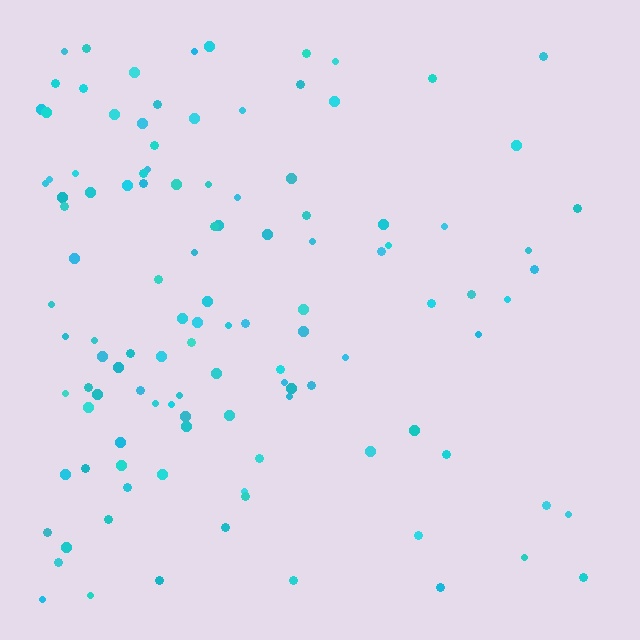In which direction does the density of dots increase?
From right to left, with the left side densest.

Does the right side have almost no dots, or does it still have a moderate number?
Still a moderate number, just noticeably fewer than the left.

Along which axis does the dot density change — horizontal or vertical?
Horizontal.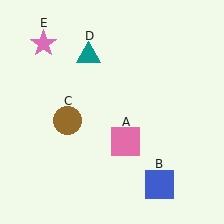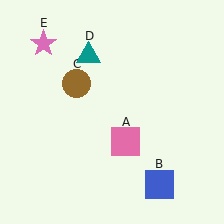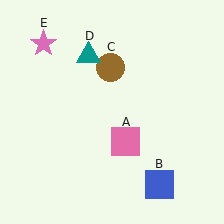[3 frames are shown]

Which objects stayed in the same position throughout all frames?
Pink square (object A) and blue square (object B) and teal triangle (object D) and pink star (object E) remained stationary.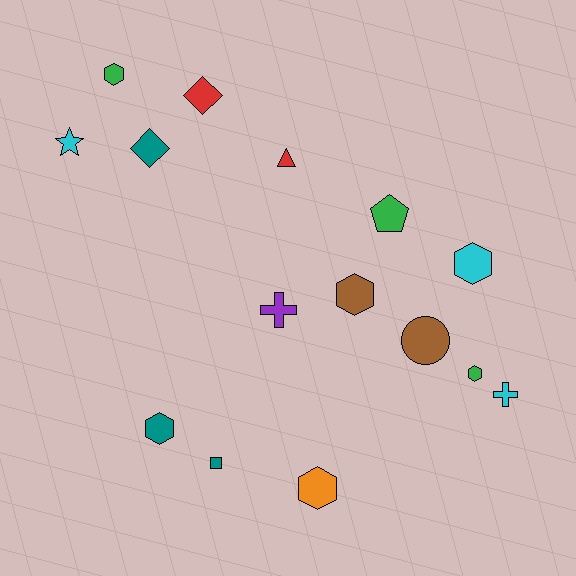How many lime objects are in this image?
There are no lime objects.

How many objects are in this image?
There are 15 objects.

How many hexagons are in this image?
There are 6 hexagons.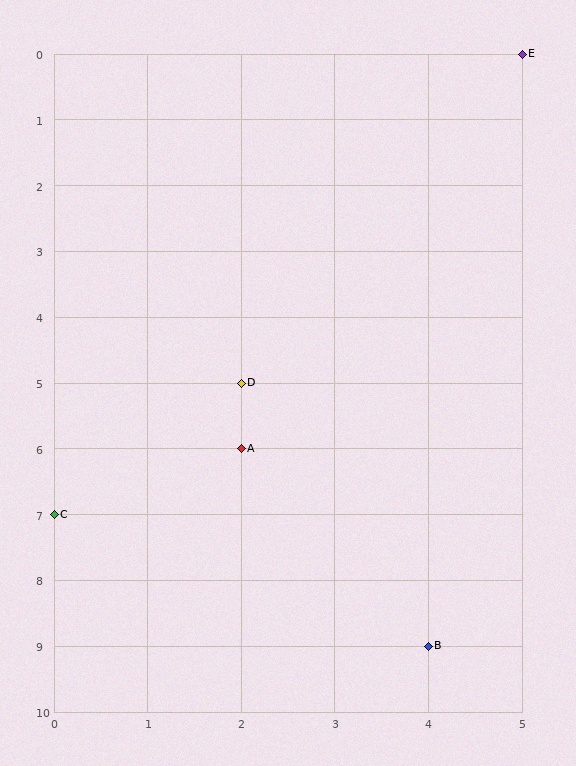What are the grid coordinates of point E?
Point E is at grid coordinates (5, 0).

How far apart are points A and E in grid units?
Points A and E are 3 columns and 6 rows apart (about 6.7 grid units diagonally).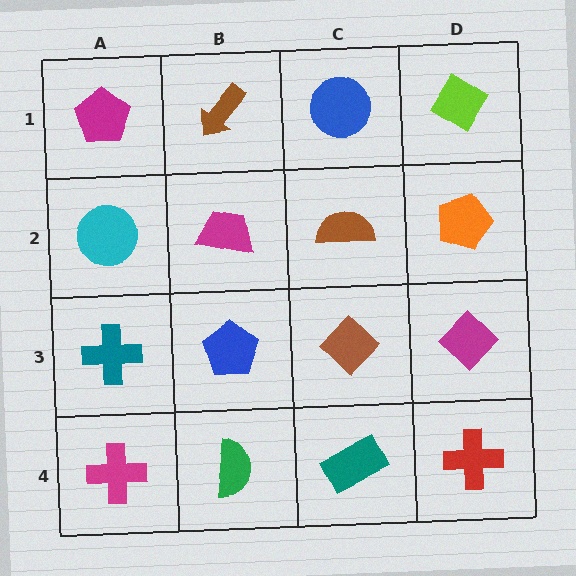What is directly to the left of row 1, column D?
A blue circle.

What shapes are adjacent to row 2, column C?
A blue circle (row 1, column C), a brown diamond (row 3, column C), a magenta trapezoid (row 2, column B), an orange pentagon (row 2, column D).